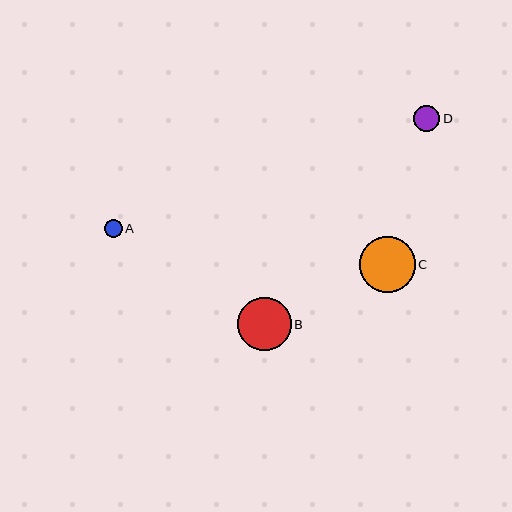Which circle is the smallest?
Circle A is the smallest with a size of approximately 18 pixels.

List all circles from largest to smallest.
From largest to smallest: C, B, D, A.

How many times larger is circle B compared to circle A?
Circle B is approximately 3.0 times the size of circle A.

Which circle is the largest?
Circle C is the largest with a size of approximately 55 pixels.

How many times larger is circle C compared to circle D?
Circle C is approximately 2.2 times the size of circle D.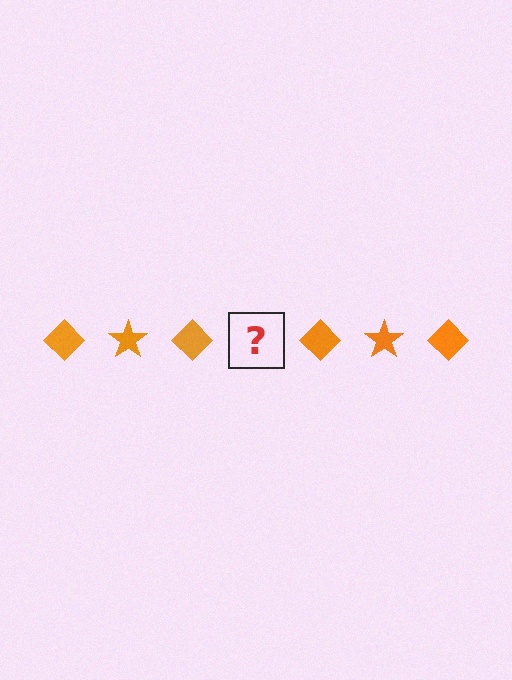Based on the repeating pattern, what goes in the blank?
The blank should be an orange star.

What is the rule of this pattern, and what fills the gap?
The rule is that the pattern cycles through diamond, star shapes in orange. The gap should be filled with an orange star.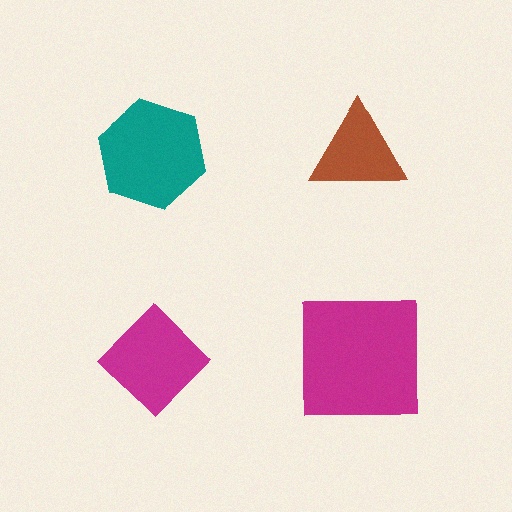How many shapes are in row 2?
2 shapes.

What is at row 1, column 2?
A brown triangle.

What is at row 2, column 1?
A magenta diamond.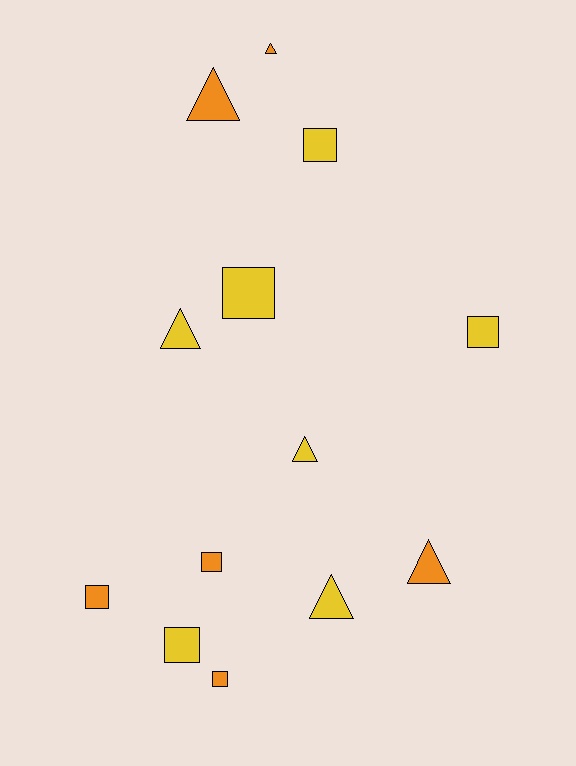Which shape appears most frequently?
Square, with 7 objects.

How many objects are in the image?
There are 13 objects.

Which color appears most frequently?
Yellow, with 7 objects.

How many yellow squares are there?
There are 4 yellow squares.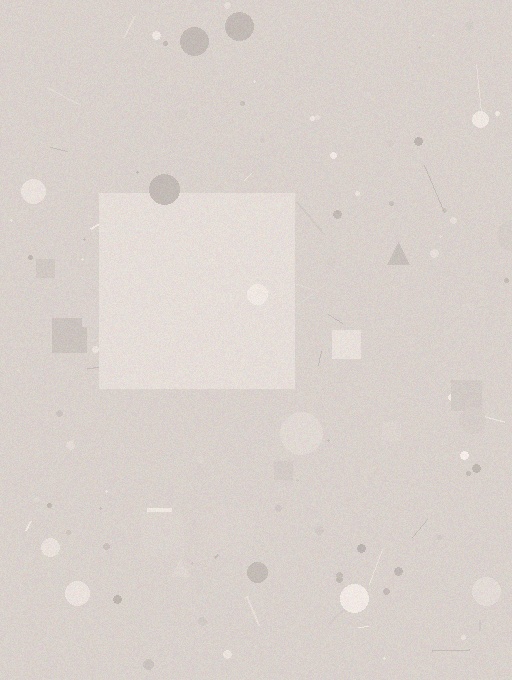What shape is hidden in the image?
A square is hidden in the image.